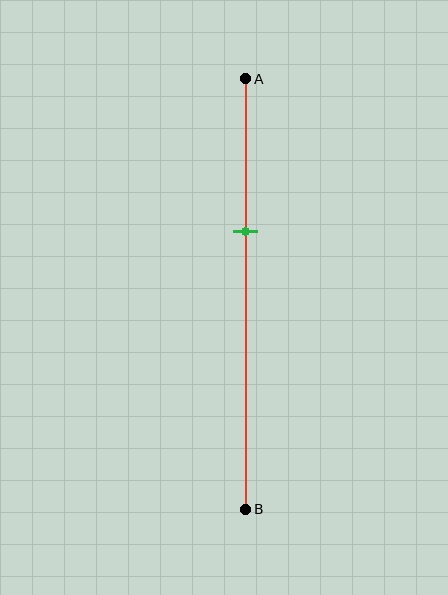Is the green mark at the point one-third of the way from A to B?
Yes, the mark is approximately at the one-third point.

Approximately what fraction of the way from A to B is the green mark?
The green mark is approximately 35% of the way from A to B.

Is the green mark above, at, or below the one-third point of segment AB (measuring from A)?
The green mark is approximately at the one-third point of segment AB.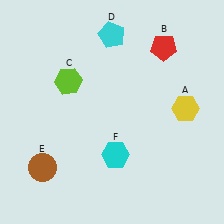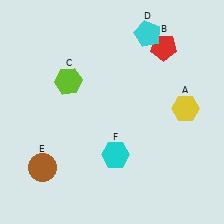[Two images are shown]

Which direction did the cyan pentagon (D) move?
The cyan pentagon (D) moved right.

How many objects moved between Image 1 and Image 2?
1 object moved between the two images.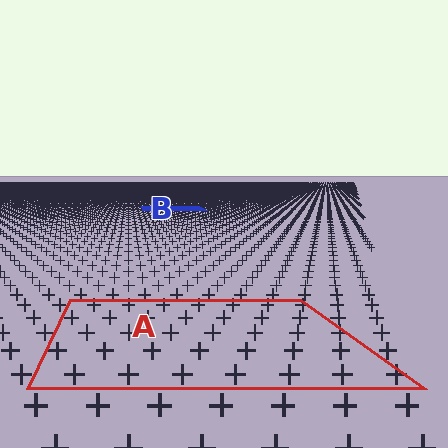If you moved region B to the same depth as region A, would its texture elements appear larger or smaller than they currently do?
They would appear larger. At a closer depth, the same texture elements are projected at a bigger on-screen size.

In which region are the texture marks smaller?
The texture marks are smaller in region B, because it is farther away.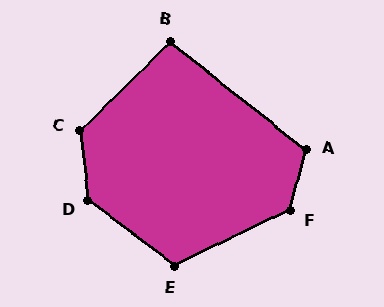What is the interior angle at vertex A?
Approximately 114 degrees (obtuse).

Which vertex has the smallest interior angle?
B, at approximately 97 degrees.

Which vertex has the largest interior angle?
D, at approximately 134 degrees.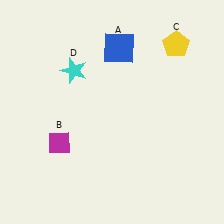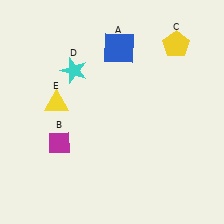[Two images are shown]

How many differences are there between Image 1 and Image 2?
There is 1 difference between the two images.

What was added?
A yellow triangle (E) was added in Image 2.